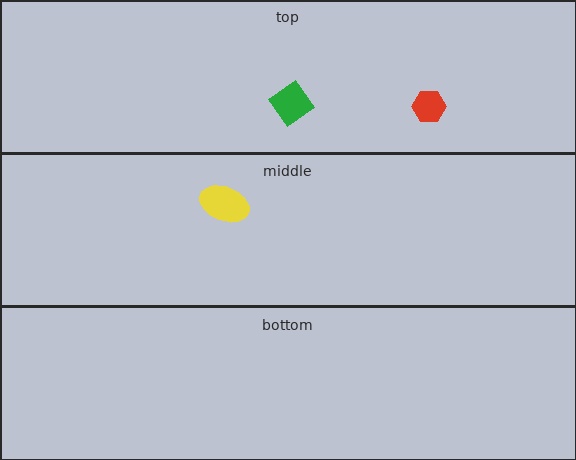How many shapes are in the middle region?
1.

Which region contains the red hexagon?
The top region.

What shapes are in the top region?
The green diamond, the red hexagon.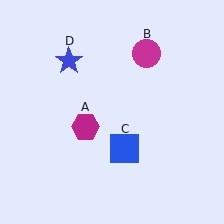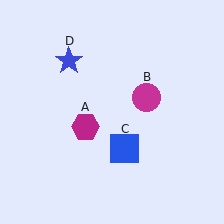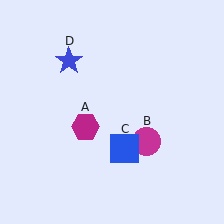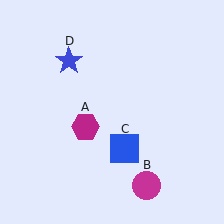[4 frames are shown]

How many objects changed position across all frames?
1 object changed position: magenta circle (object B).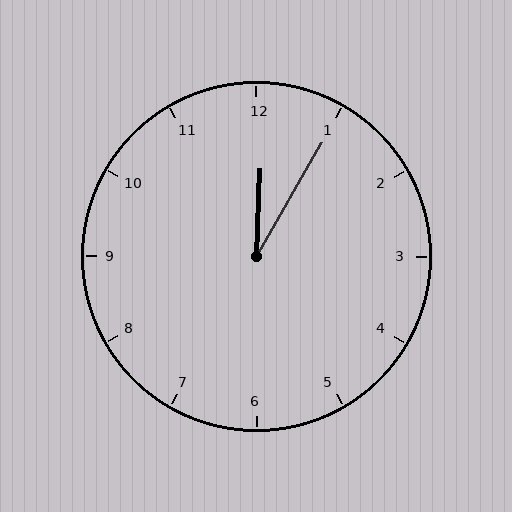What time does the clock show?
12:05.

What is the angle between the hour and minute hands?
Approximately 28 degrees.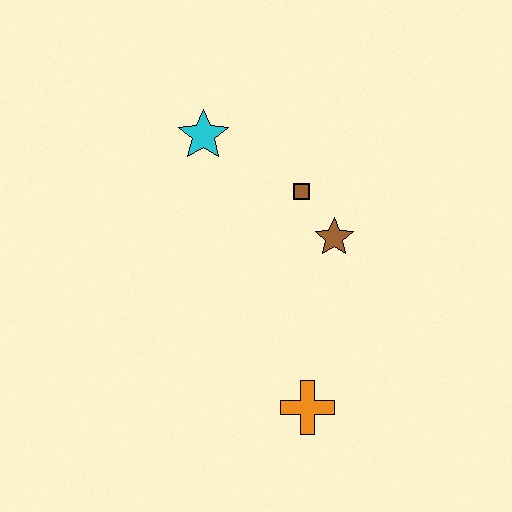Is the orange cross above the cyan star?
No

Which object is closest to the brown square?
The brown star is closest to the brown square.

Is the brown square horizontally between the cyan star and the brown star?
Yes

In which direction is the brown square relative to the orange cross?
The brown square is above the orange cross.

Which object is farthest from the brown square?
The orange cross is farthest from the brown square.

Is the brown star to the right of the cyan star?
Yes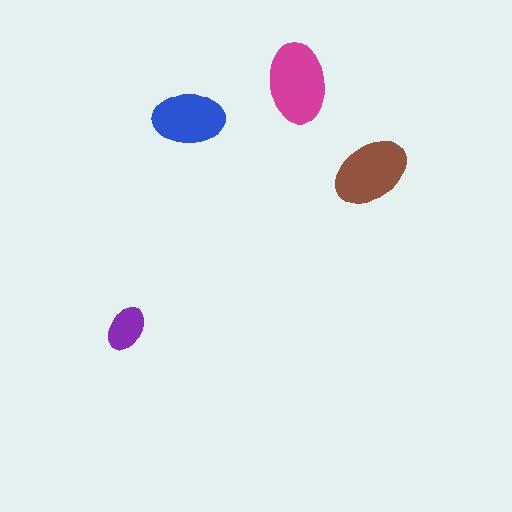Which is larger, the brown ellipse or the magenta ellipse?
The magenta one.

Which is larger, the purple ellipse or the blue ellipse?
The blue one.